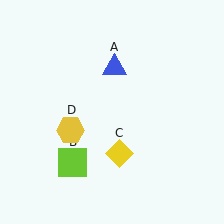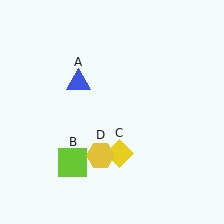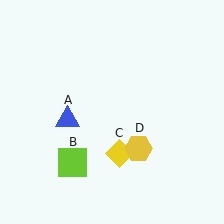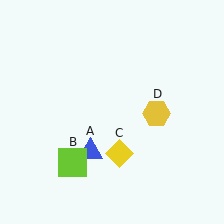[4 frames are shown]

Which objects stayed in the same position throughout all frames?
Lime square (object B) and yellow diamond (object C) remained stationary.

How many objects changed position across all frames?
2 objects changed position: blue triangle (object A), yellow hexagon (object D).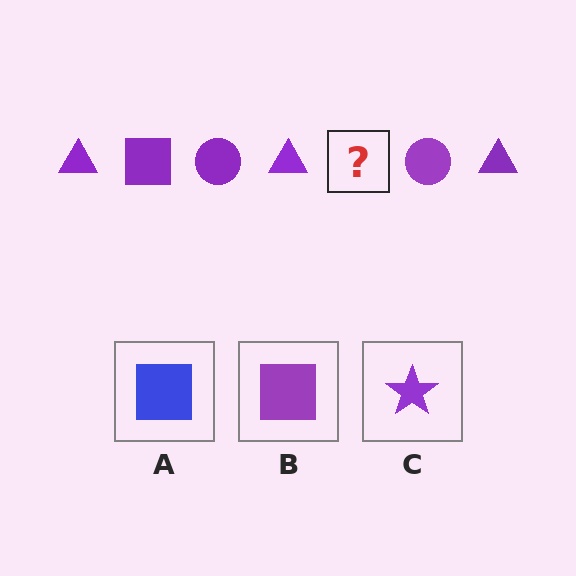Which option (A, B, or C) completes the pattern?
B.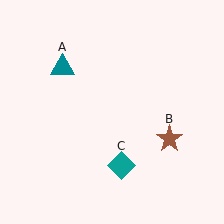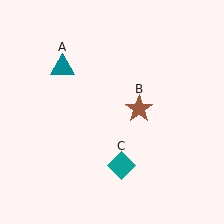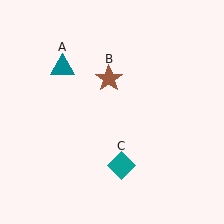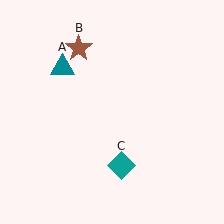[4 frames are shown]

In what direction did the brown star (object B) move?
The brown star (object B) moved up and to the left.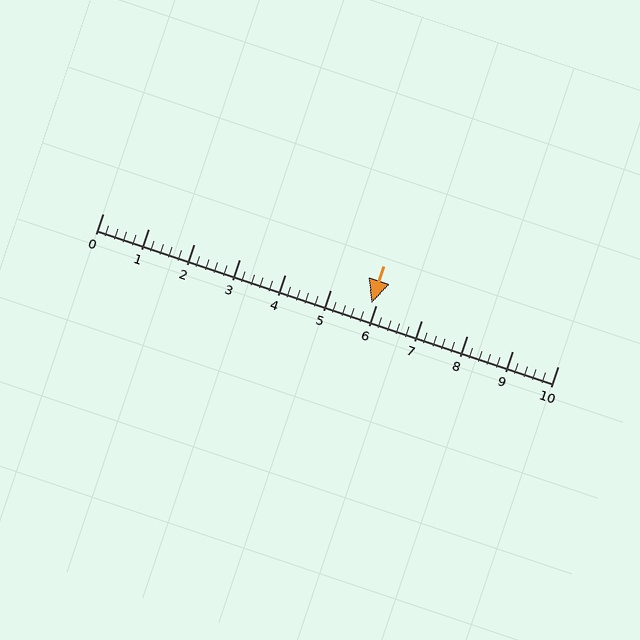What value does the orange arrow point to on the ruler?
The orange arrow points to approximately 5.9.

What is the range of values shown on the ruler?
The ruler shows values from 0 to 10.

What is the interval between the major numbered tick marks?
The major tick marks are spaced 1 units apart.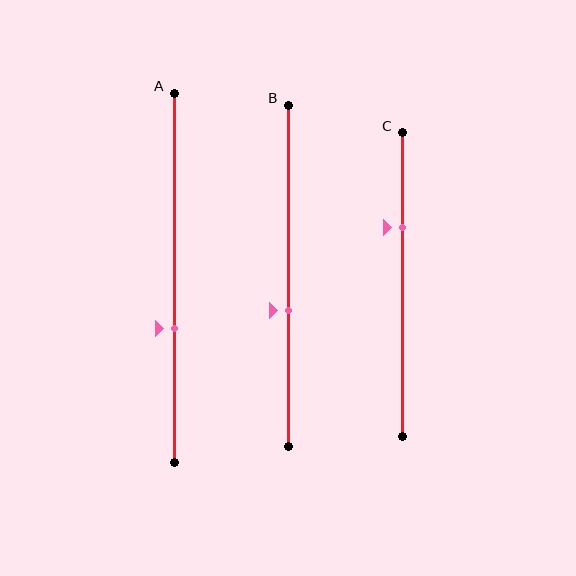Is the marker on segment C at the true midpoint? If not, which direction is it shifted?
No, the marker on segment C is shifted upward by about 19% of the segment length.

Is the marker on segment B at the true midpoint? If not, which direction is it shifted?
No, the marker on segment B is shifted downward by about 10% of the segment length.